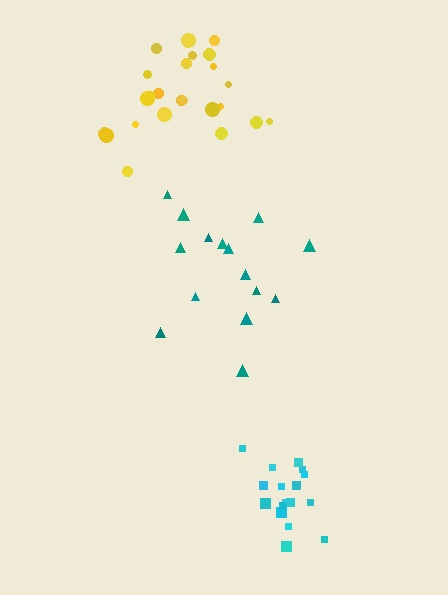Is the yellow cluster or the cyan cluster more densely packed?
Cyan.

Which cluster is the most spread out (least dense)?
Teal.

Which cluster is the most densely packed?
Cyan.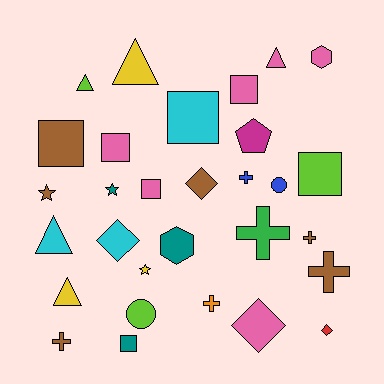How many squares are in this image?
There are 7 squares.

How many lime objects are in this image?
There are 3 lime objects.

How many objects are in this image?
There are 30 objects.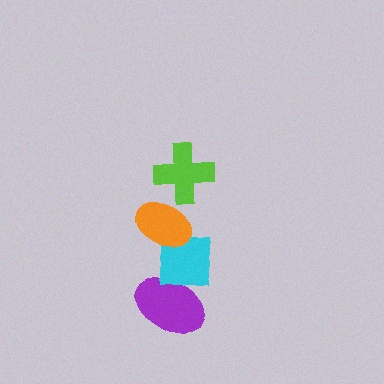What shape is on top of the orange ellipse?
The lime cross is on top of the orange ellipse.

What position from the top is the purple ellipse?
The purple ellipse is 4th from the top.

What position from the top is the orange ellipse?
The orange ellipse is 2nd from the top.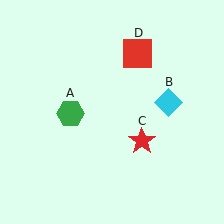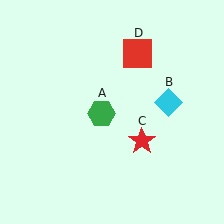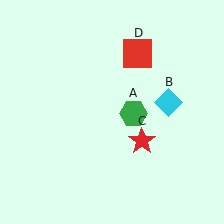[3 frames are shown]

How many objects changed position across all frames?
1 object changed position: green hexagon (object A).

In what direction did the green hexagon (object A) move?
The green hexagon (object A) moved right.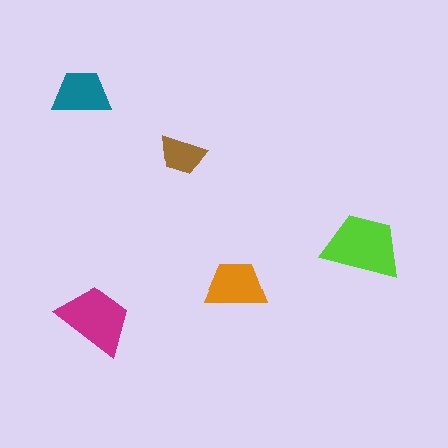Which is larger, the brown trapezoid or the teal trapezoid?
The teal one.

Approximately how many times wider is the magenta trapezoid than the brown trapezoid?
About 1.5 times wider.